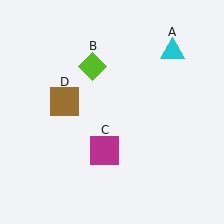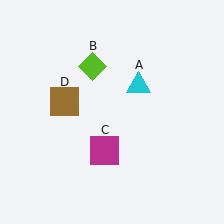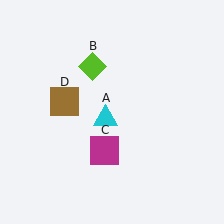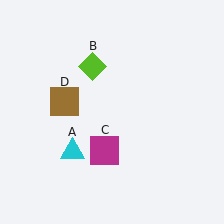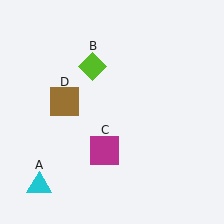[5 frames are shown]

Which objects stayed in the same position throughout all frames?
Lime diamond (object B) and magenta square (object C) and brown square (object D) remained stationary.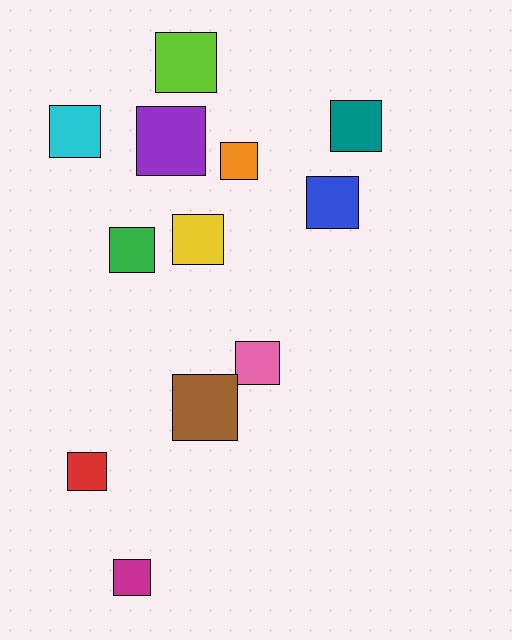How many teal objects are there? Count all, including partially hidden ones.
There is 1 teal object.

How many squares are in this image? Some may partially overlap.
There are 12 squares.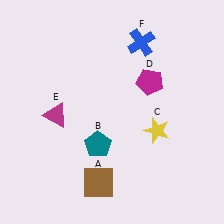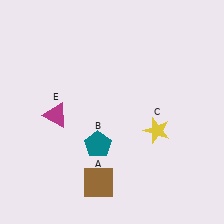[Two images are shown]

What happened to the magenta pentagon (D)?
The magenta pentagon (D) was removed in Image 2. It was in the top-right area of Image 1.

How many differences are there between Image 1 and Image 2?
There are 2 differences between the two images.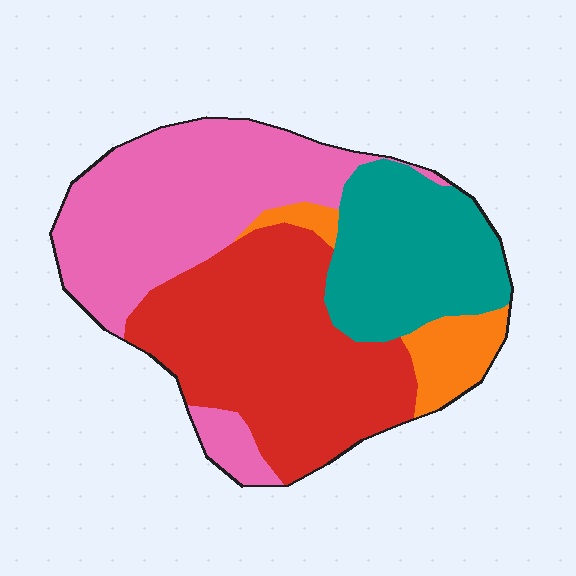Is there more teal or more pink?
Pink.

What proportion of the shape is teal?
Teal takes up less than a quarter of the shape.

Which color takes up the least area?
Orange, at roughly 10%.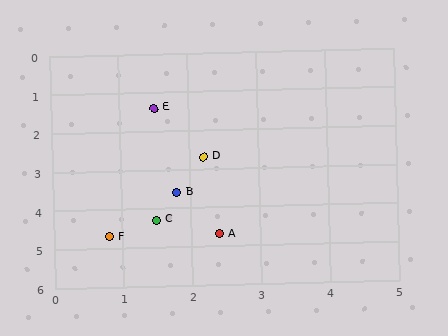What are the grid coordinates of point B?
Point B is at approximately (1.8, 3.6).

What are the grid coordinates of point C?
Point C is at approximately (1.5, 4.3).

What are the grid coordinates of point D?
Point D is at approximately (2.2, 2.7).